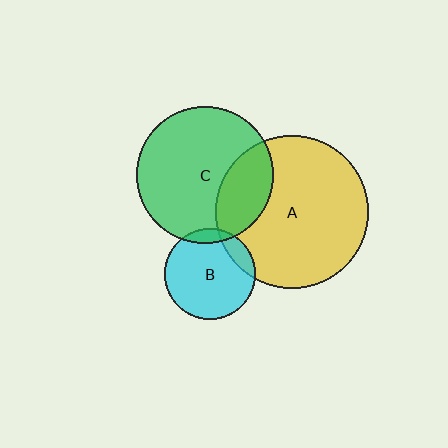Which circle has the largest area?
Circle A (yellow).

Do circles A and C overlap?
Yes.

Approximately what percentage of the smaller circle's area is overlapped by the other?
Approximately 25%.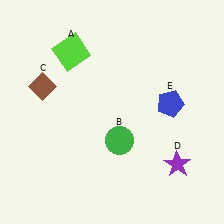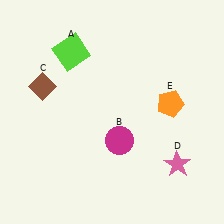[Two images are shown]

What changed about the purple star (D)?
In Image 1, D is purple. In Image 2, it changed to pink.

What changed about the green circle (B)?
In Image 1, B is green. In Image 2, it changed to magenta.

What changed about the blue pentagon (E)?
In Image 1, E is blue. In Image 2, it changed to orange.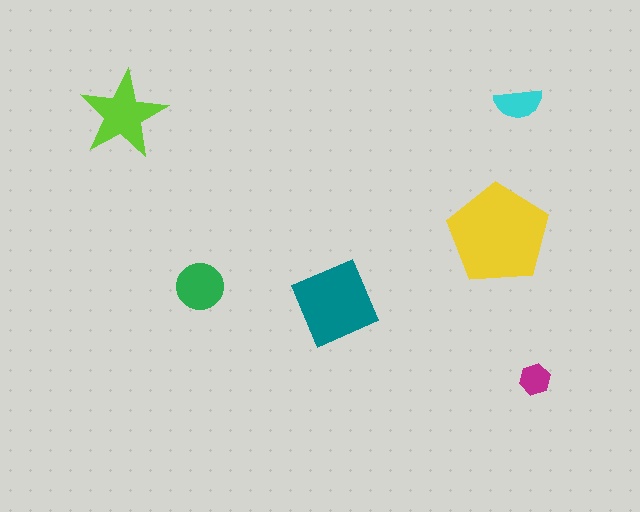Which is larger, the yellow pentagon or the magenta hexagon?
The yellow pentagon.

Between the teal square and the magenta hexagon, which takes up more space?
The teal square.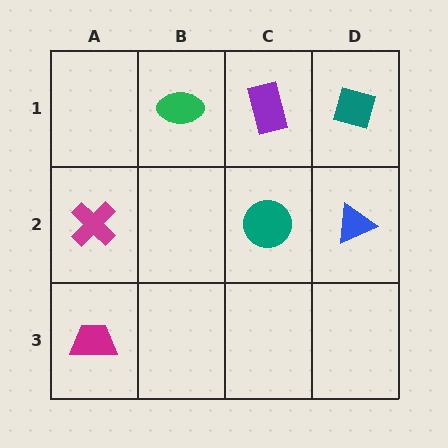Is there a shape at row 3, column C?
No, that cell is empty.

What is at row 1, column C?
A purple rectangle.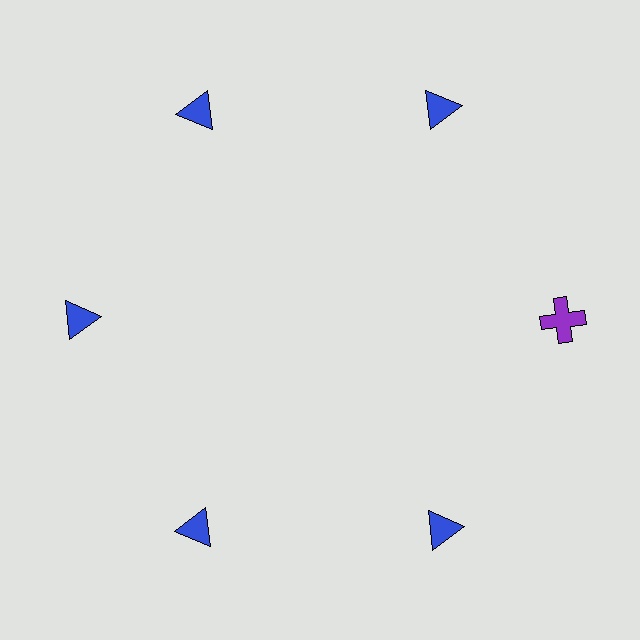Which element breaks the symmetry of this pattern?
The purple cross at roughly the 3 o'clock position breaks the symmetry. All other shapes are blue triangles.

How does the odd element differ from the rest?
It differs in both color (purple instead of blue) and shape (cross instead of triangle).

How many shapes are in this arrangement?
There are 6 shapes arranged in a ring pattern.